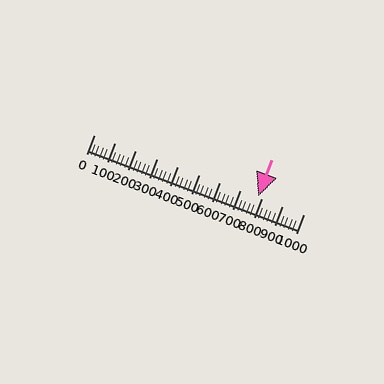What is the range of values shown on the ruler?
The ruler shows values from 0 to 1000.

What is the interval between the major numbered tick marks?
The major tick marks are spaced 100 units apart.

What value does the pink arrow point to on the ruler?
The pink arrow points to approximately 784.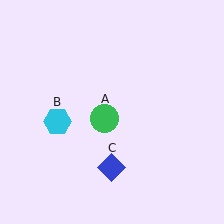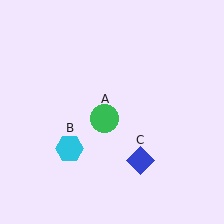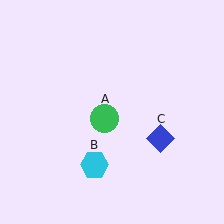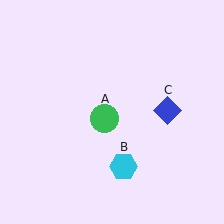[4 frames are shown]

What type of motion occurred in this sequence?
The cyan hexagon (object B), blue diamond (object C) rotated counterclockwise around the center of the scene.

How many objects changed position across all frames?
2 objects changed position: cyan hexagon (object B), blue diamond (object C).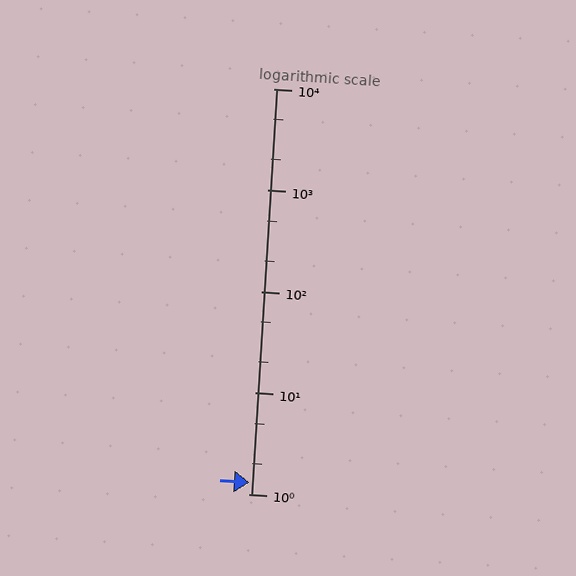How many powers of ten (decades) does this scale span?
The scale spans 4 decades, from 1 to 10000.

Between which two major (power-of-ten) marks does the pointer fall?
The pointer is between 1 and 10.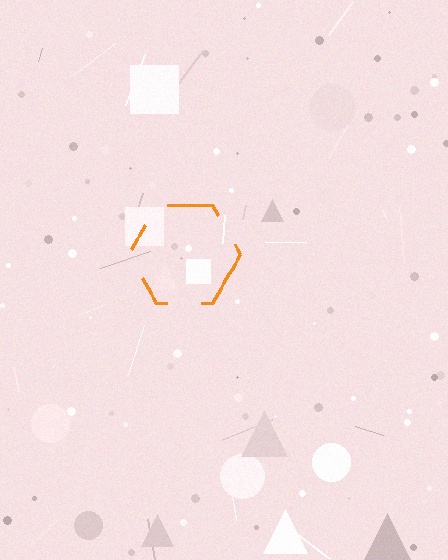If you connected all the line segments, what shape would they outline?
They would outline a hexagon.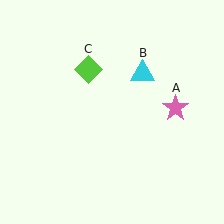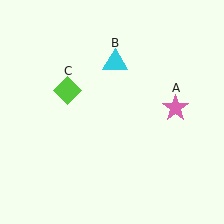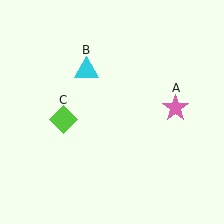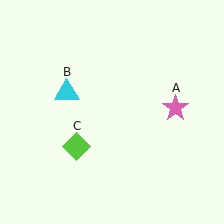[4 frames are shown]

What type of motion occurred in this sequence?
The cyan triangle (object B), lime diamond (object C) rotated counterclockwise around the center of the scene.